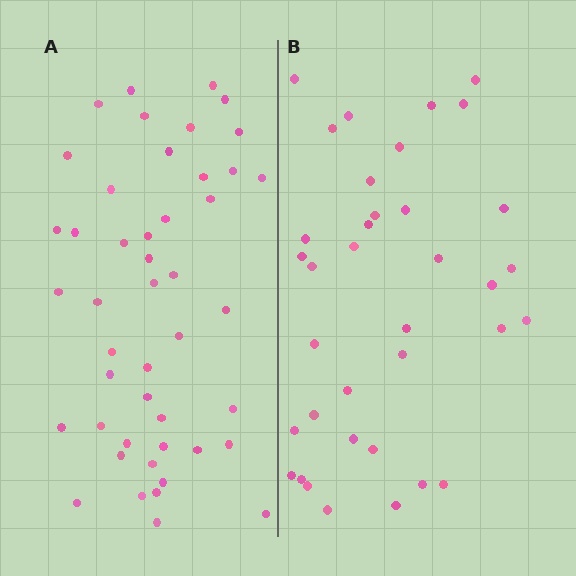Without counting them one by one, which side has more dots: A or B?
Region A (the left region) has more dots.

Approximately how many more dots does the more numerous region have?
Region A has roughly 10 or so more dots than region B.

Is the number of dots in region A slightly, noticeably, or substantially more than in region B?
Region A has noticeably more, but not dramatically so. The ratio is roughly 1.3 to 1.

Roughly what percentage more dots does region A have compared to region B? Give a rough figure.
About 30% more.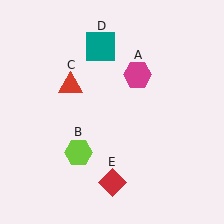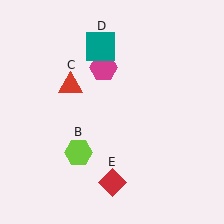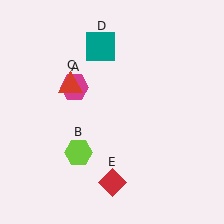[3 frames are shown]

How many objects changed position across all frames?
1 object changed position: magenta hexagon (object A).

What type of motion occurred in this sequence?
The magenta hexagon (object A) rotated counterclockwise around the center of the scene.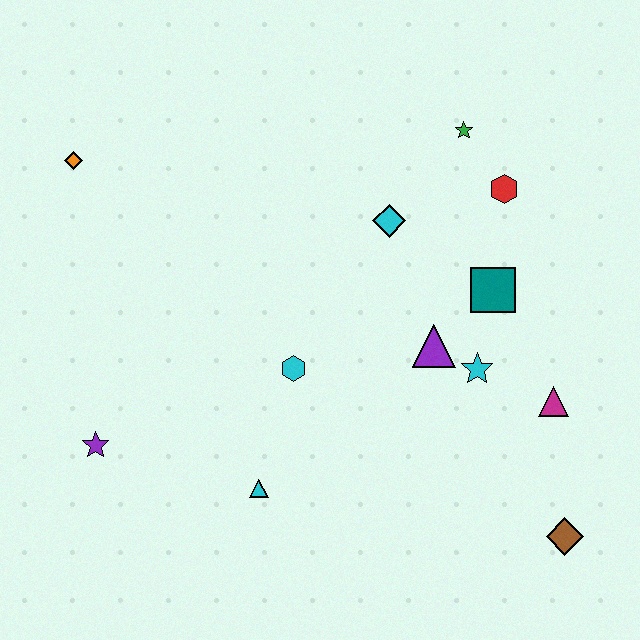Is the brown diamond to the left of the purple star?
No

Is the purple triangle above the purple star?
Yes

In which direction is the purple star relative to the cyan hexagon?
The purple star is to the left of the cyan hexagon.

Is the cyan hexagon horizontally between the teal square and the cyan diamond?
No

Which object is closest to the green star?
The red hexagon is closest to the green star.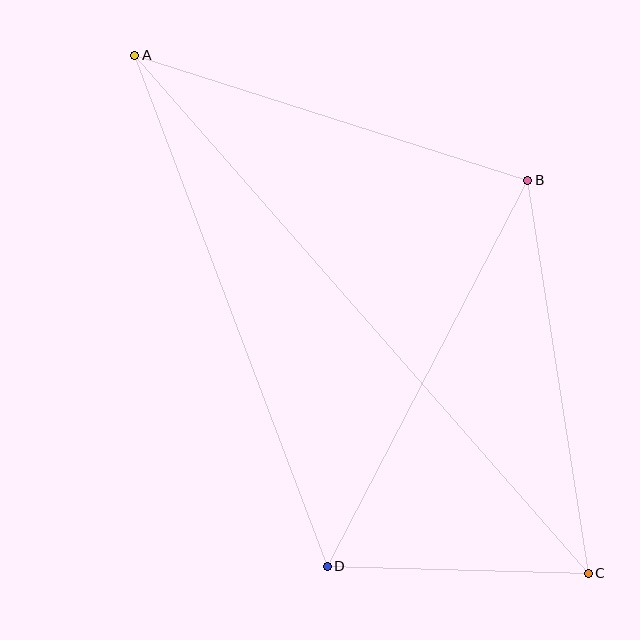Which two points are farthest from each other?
Points A and C are farthest from each other.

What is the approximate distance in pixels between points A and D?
The distance between A and D is approximately 546 pixels.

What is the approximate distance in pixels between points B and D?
The distance between B and D is approximately 435 pixels.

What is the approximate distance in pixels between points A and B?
The distance between A and B is approximately 412 pixels.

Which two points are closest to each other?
Points C and D are closest to each other.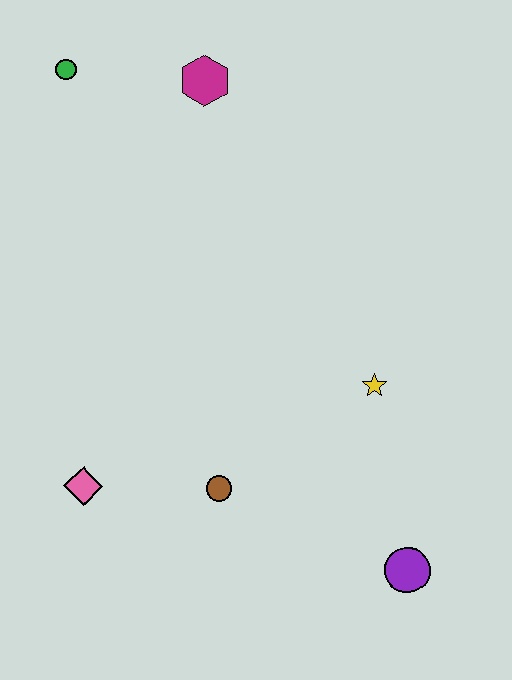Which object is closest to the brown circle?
The pink diamond is closest to the brown circle.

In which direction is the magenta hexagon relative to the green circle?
The magenta hexagon is to the right of the green circle.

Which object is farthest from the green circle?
The purple circle is farthest from the green circle.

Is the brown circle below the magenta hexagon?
Yes